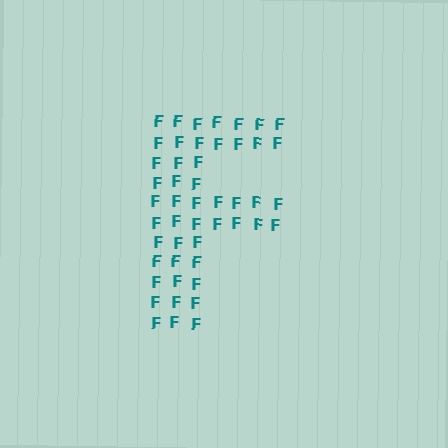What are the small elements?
The small elements are letter F's.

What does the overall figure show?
The overall figure shows the letter F.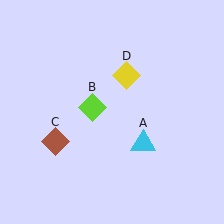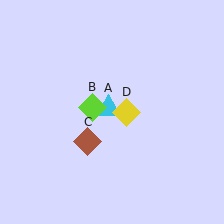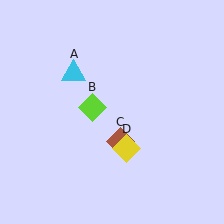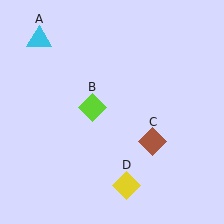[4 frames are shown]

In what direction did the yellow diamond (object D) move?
The yellow diamond (object D) moved down.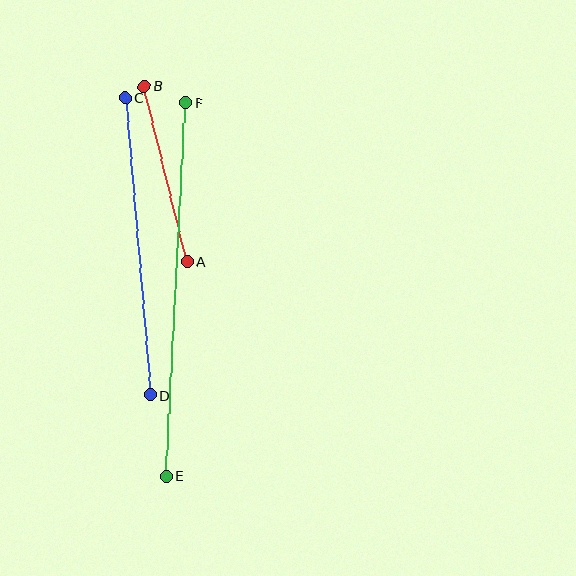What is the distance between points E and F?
The distance is approximately 374 pixels.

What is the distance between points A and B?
The distance is approximately 180 pixels.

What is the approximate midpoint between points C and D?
The midpoint is at approximately (138, 246) pixels.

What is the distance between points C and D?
The distance is approximately 299 pixels.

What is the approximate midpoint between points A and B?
The midpoint is at approximately (166, 174) pixels.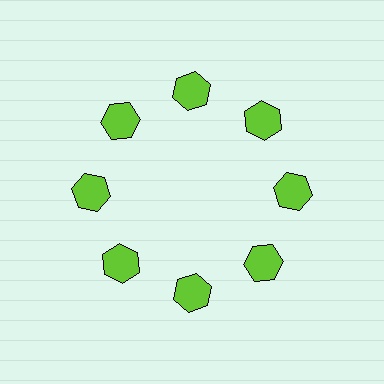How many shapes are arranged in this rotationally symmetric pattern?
There are 8 shapes, arranged in 8 groups of 1.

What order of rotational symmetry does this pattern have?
This pattern has 8-fold rotational symmetry.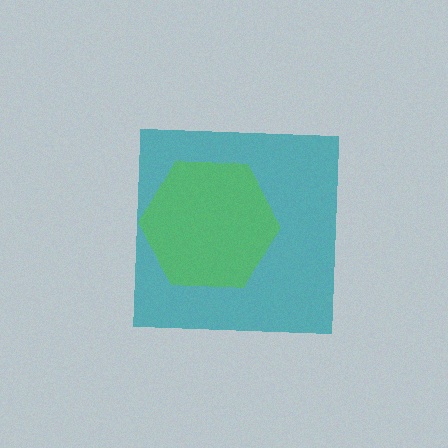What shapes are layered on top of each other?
The layered shapes are: a teal square, a lime hexagon.